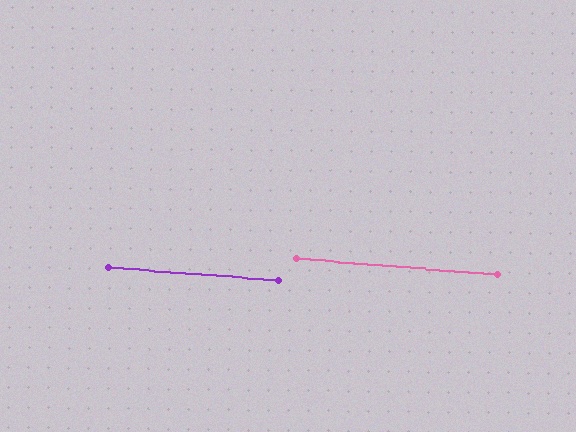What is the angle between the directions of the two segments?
Approximately 0 degrees.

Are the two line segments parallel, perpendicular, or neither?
Parallel — their directions differ by only 0.3°.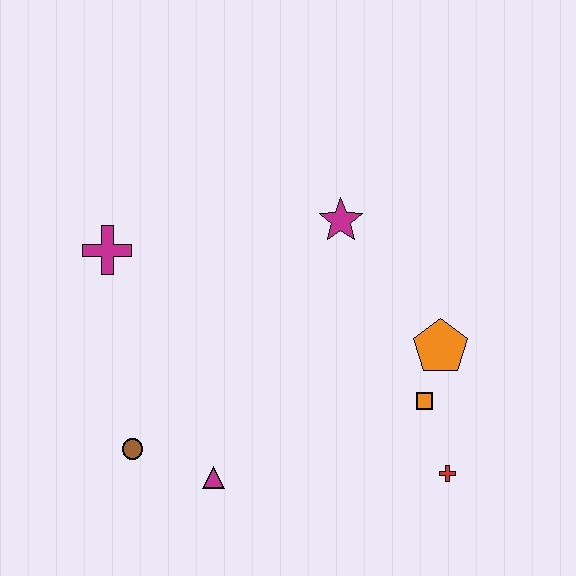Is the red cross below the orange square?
Yes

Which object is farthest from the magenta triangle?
The magenta star is farthest from the magenta triangle.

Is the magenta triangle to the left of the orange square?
Yes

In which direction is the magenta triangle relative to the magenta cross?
The magenta triangle is below the magenta cross.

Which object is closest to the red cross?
The orange square is closest to the red cross.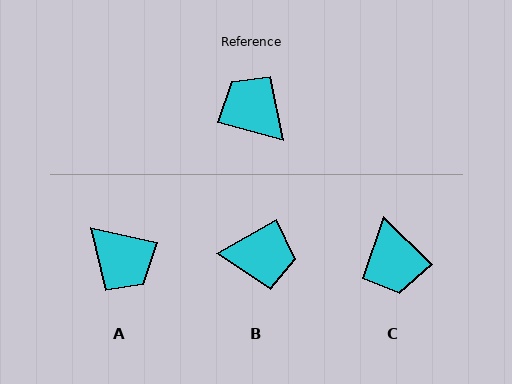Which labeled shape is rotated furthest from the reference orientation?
A, about 178 degrees away.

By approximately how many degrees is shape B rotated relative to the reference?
Approximately 135 degrees clockwise.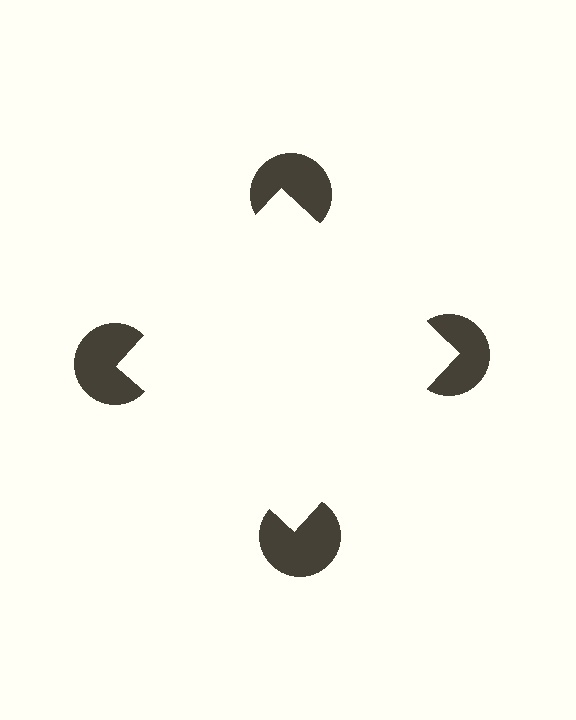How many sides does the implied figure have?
4 sides.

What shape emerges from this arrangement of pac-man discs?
An illusory square — its edges are inferred from the aligned wedge cuts in the pac-man discs, not physically drawn.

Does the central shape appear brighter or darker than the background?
It typically appears slightly brighter than the background, even though no actual brightness change is drawn.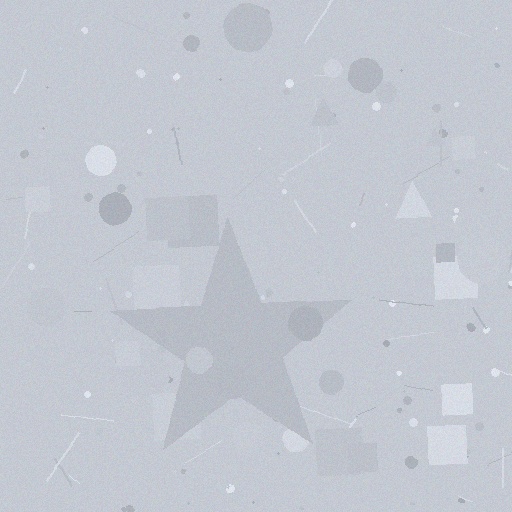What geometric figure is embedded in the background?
A star is embedded in the background.